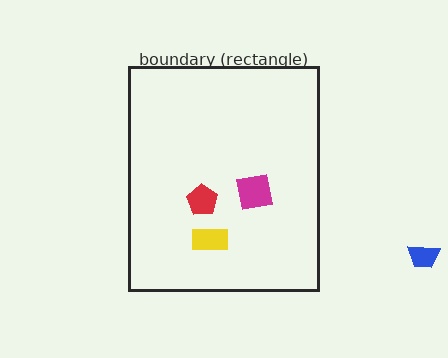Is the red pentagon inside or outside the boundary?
Inside.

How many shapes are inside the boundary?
3 inside, 1 outside.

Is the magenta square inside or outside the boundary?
Inside.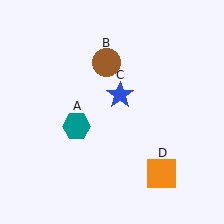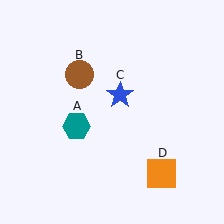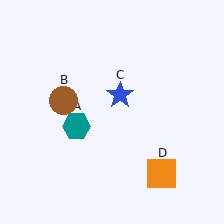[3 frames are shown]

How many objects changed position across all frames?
1 object changed position: brown circle (object B).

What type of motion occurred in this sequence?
The brown circle (object B) rotated counterclockwise around the center of the scene.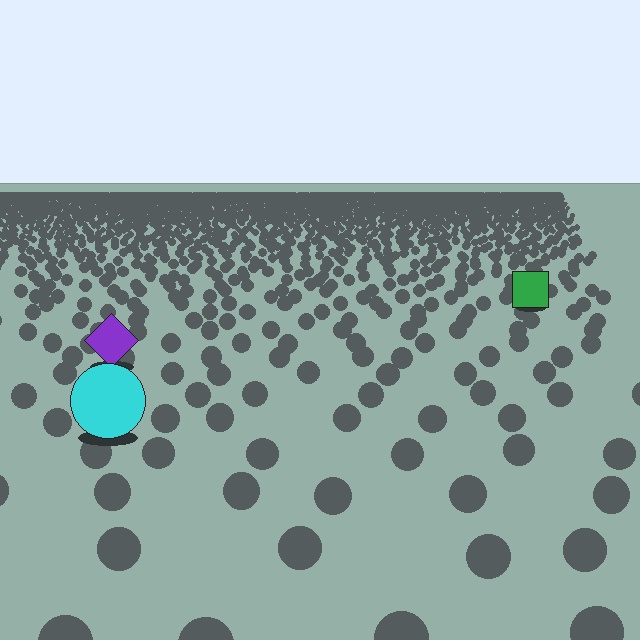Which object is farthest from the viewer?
The green square is farthest from the viewer. It appears smaller and the ground texture around it is denser.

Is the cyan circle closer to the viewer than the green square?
Yes. The cyan circle is closer — you can tell from the texture gradient: the ground texture is coarser near it.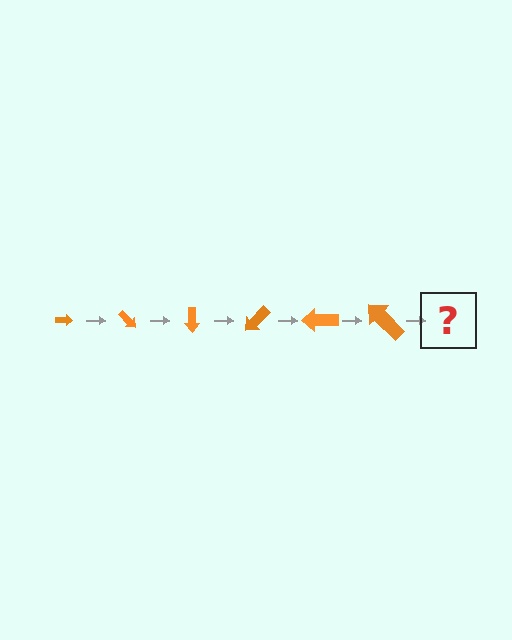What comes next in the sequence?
The next element should be an arrow, larger than the previous one and rotated 270 degrees from the start.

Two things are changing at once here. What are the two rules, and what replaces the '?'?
The two rules are that the arrow grows larger each step and it rotates 45 degrees each step. The '?' should be an arrow, larger than the previous one and rotated 270 degrees from the start.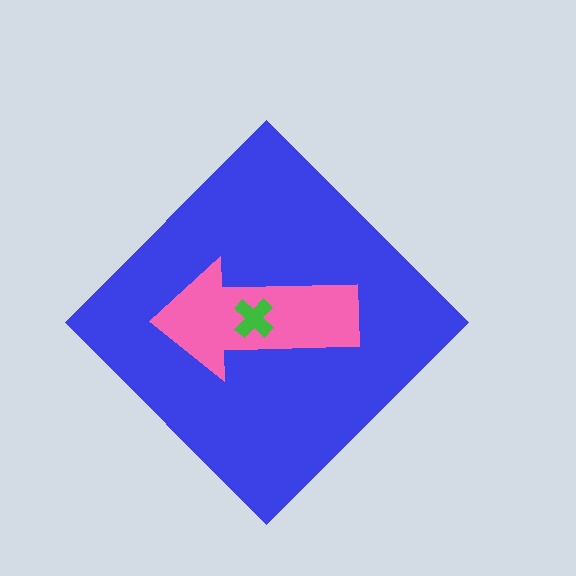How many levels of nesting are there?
3.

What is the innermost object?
The green cross.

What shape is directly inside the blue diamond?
The pink arrow.